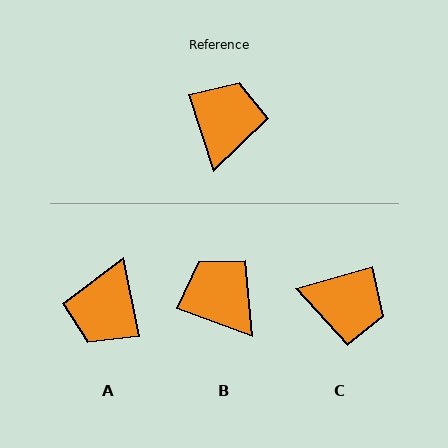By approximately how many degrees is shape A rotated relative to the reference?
Approximately 174 degrees counter-clockwise.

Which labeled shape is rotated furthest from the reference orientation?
A, about 174 degrees away.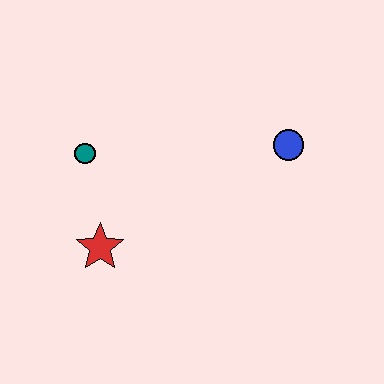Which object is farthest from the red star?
The blue circle is farthest from the red star.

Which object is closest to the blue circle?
The teal circle is closest to the blue circle.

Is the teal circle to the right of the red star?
No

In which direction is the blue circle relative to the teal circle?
The blue circle is to the right of the teal circle.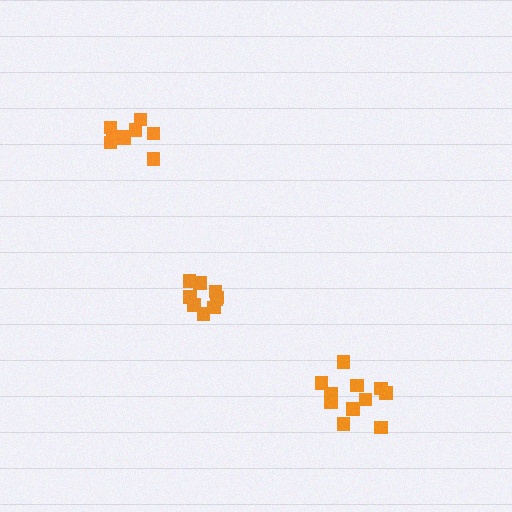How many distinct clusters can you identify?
There are 3 distinct clusters.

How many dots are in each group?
Group 1: 9 dots, Group 2: 11 dots, Group 3: 9 dots (29 total).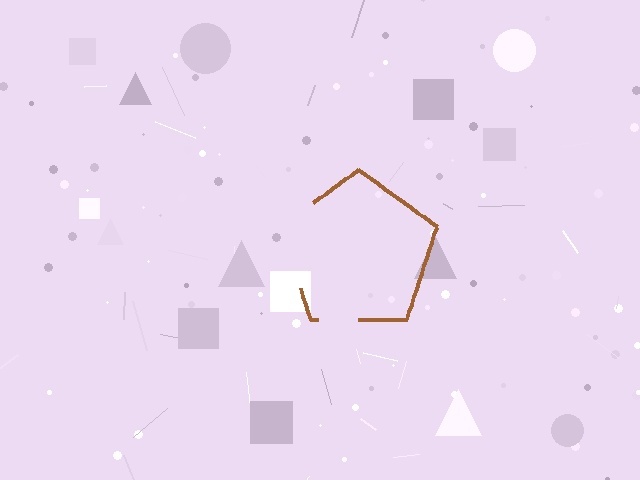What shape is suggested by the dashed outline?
The dashed outline suggests a pentagon.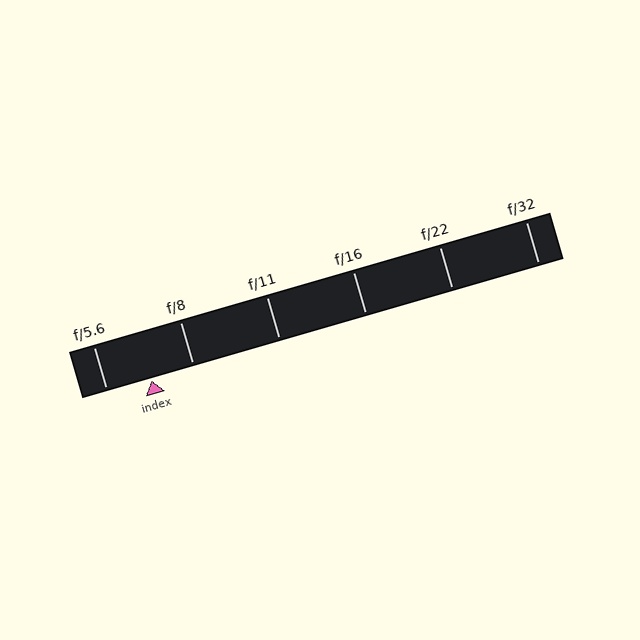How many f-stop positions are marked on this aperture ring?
There are 6 f-stop positions marked.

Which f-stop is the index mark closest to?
The index mark is closest to f/8.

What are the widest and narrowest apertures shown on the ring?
The widest aperture shown is f/5.6 and the narrowest is f/32.